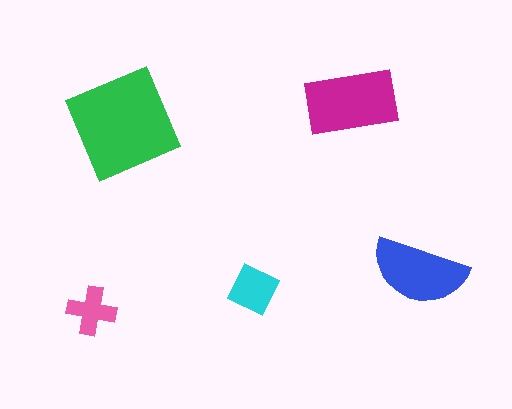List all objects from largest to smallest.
The green diamond, the magenta rectangle, the blue semicircle, the cyan square, the pink cross.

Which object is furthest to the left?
The pink cross is leftmost.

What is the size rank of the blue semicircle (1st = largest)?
3rd.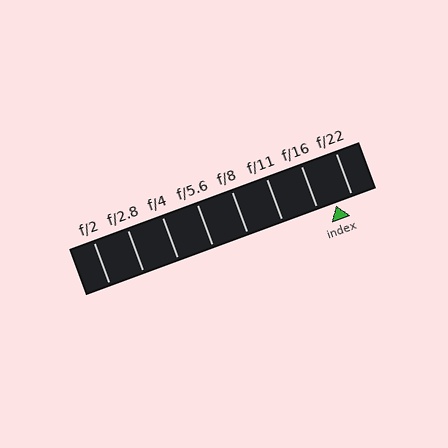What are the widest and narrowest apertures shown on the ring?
The widest aperture shown is f/2 and the narrowest is f/22.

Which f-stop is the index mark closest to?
The index mark is closest to f/22.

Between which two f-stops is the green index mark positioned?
The index mark is between f/16 and f/22.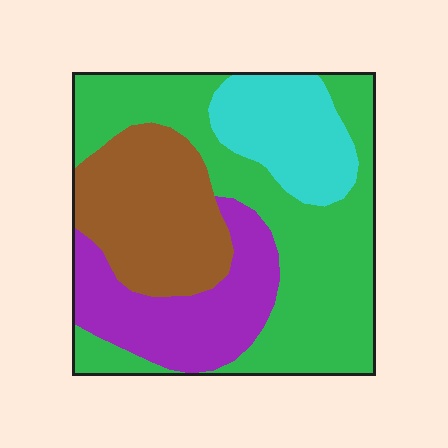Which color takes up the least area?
Cyan, at roughly 15%.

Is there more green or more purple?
Green.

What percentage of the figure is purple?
Purple takes up about one fifth (1/5) of the figure.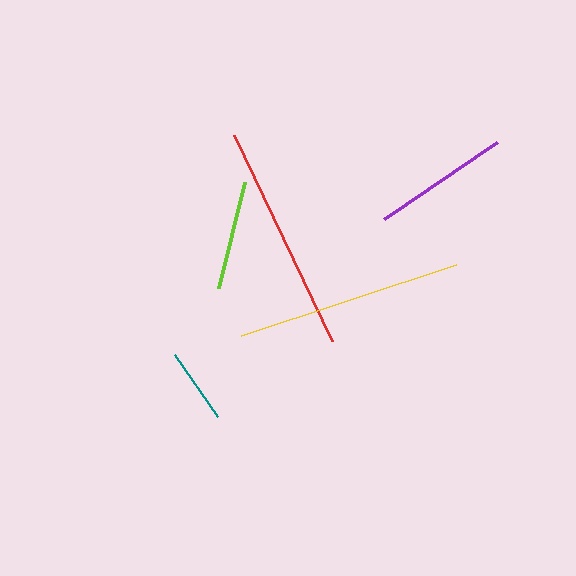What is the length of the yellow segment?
The yellow segment is approximately 226 pixels long.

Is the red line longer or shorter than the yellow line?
The red line is longer than the yellow line.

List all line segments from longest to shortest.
From longest to shortest: red, yellow, purple, lime, teal.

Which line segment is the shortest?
The teal line is the shortest at approximately 75 pixels.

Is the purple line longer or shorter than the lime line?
The purple line is longer than the lime line.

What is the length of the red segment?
The red segment is approximately 229 pixels long.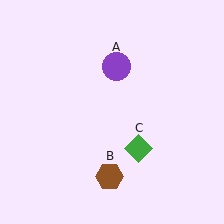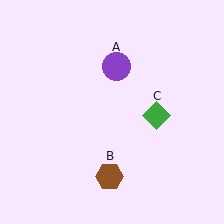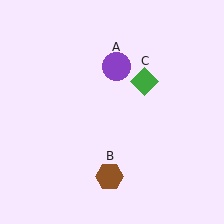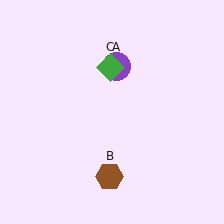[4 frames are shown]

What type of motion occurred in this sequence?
The green diamond (object C) rotated counterclockwise around the center of the scene.